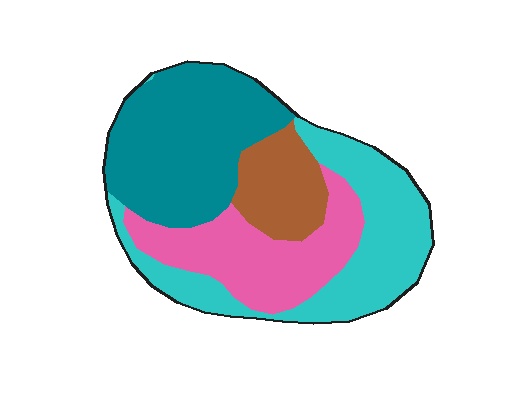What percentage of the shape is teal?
Teal covers about 35% of the shape.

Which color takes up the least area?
Brown, at roughly 15%.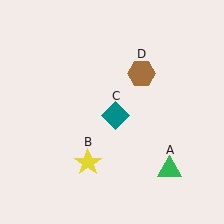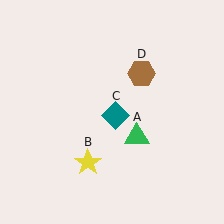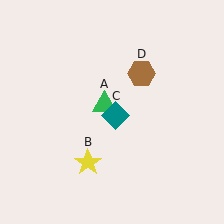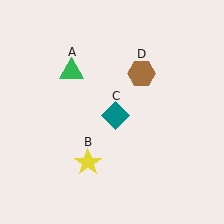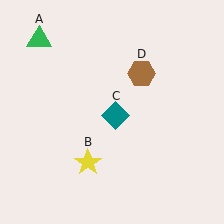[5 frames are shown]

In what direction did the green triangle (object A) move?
The green triangle (object A) moved up and to the left.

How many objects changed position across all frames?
1 object changed position: green triangle (object A).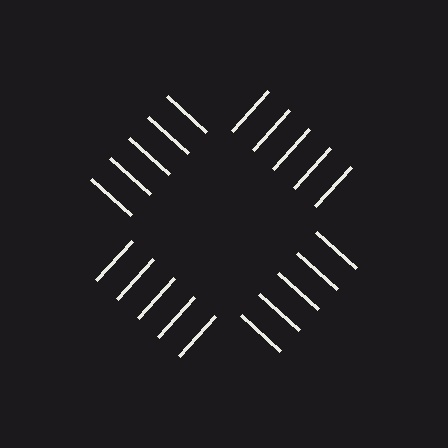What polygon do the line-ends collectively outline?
An illusory square — the line segments terminate on its edges but no continuous stroke is drawn.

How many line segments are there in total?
20 — 5 along each of the 4 edges.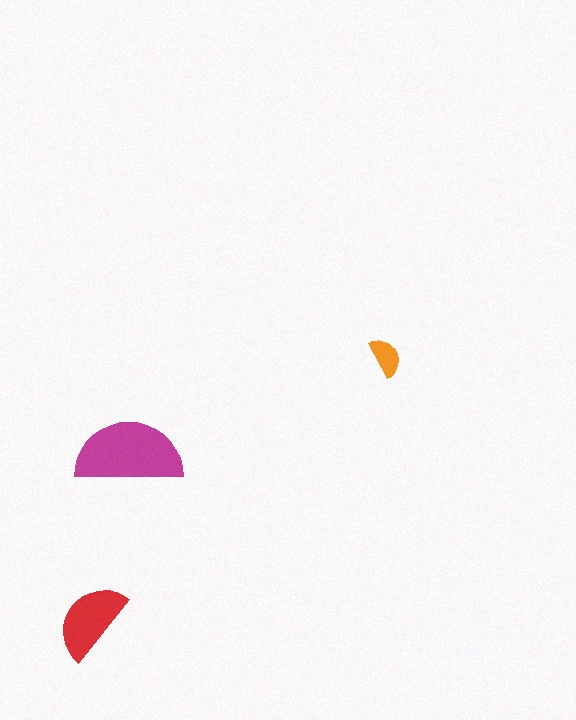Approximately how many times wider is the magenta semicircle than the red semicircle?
About 1.5 times wider.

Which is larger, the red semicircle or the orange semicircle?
The red one.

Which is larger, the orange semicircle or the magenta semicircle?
The magenta one.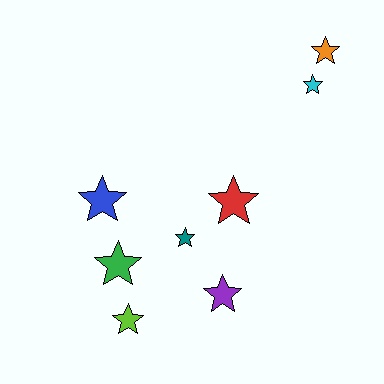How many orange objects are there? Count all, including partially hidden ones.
There is 1 orange object.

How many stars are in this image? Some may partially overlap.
There are 8 stars.